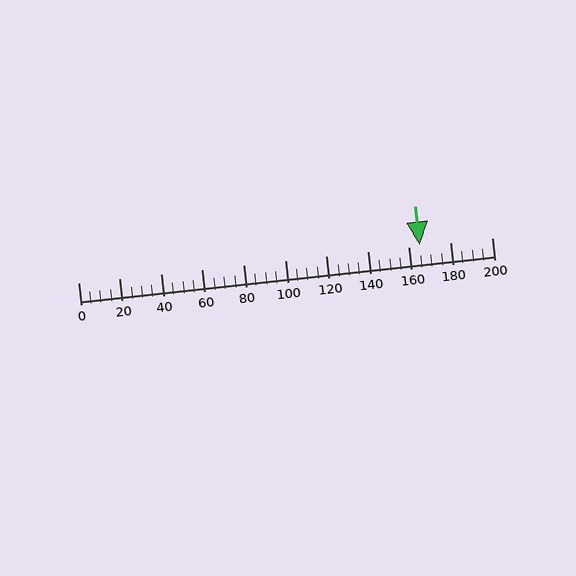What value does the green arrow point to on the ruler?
The green arrow points to approximately 165.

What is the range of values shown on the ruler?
The ruler shows values from 0 to 200.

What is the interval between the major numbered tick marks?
The major tick marks are spaced 20 units apart.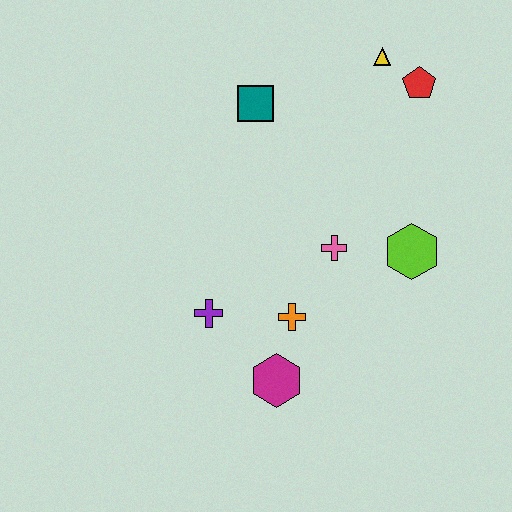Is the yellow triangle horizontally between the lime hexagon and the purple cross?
Yes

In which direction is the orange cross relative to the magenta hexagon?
The orange cross is above the magenta hexagon.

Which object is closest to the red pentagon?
The yellow triangle is closest to the red pentagon.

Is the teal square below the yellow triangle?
Yes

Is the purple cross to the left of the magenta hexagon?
Yes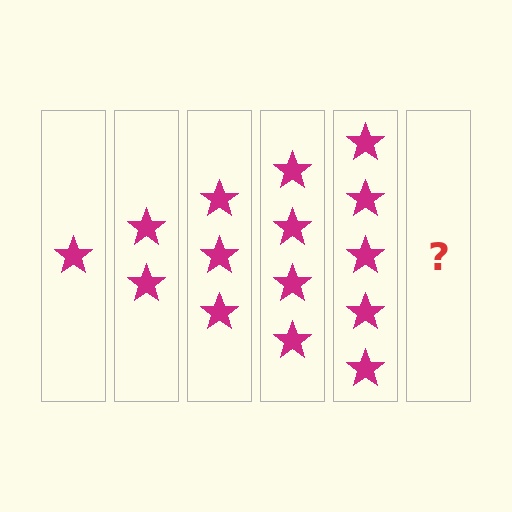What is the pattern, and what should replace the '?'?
The pattern is that each step adds one more star. The '?' should be 6 stars.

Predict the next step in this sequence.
The next step is 6 stars.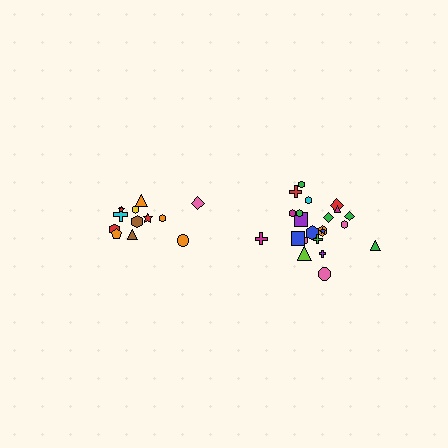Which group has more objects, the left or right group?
The right group.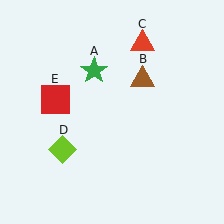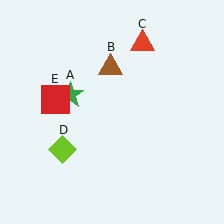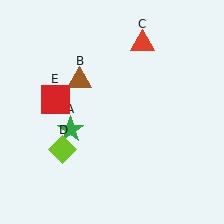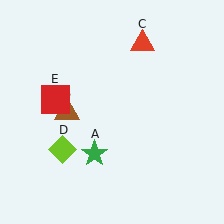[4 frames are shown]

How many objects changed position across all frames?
2 objects changed position: green star (object A), brown triangle (object B).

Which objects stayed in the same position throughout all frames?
Red triangle (object C) and lime diamond (object D) and red square (object E) remained stationary.